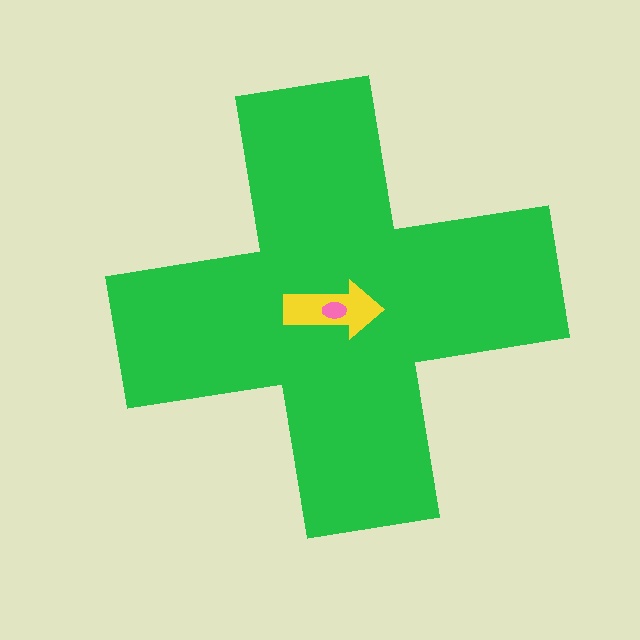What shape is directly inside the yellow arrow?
The pink ellipse.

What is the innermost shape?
The pink ellipse.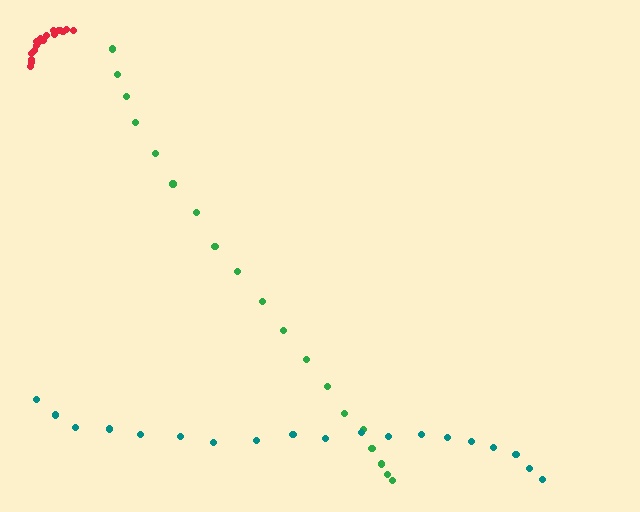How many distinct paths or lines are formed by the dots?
There are 3 distinct paths.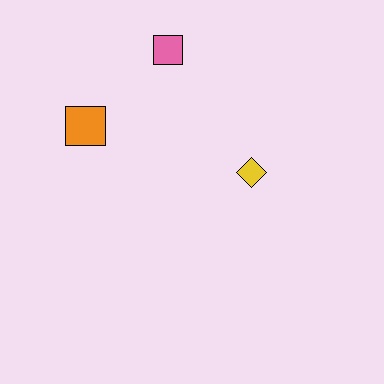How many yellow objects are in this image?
There is 1 yellow object.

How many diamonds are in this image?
There is 1 diamond.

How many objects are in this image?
There are 3 objects.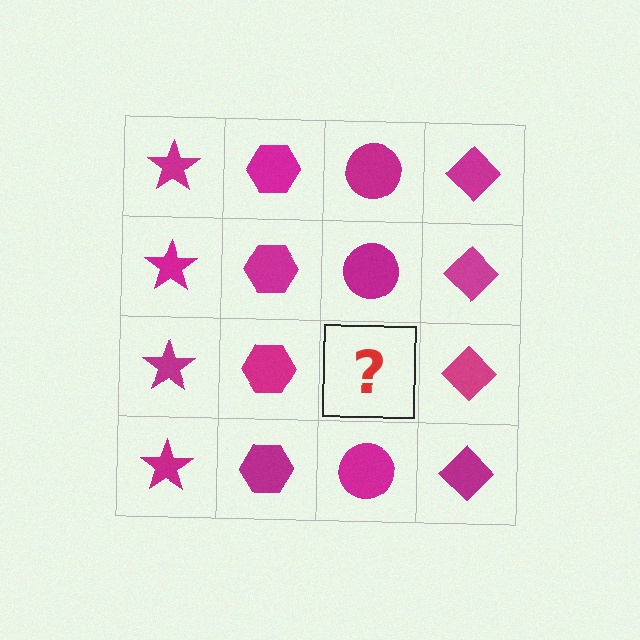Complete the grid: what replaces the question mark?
The question mark should be replaced with a magenta circle.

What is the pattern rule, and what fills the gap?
The rule is that each column has a consistent shape. The gap should be filled with a magenta circle.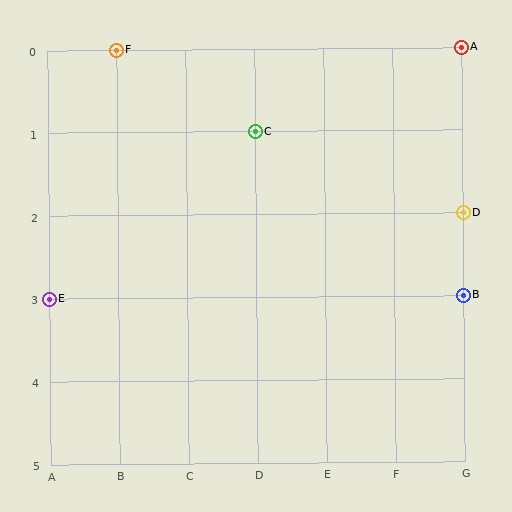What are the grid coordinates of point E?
Point E is at grid coordinates (A, 3).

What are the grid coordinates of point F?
Point F is at grid coordinates (B, 0).